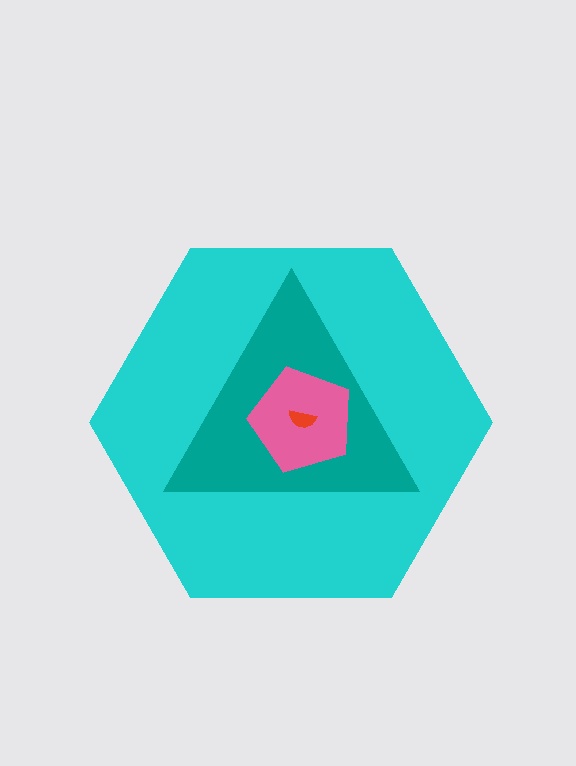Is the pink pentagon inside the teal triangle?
Yes.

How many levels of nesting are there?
4.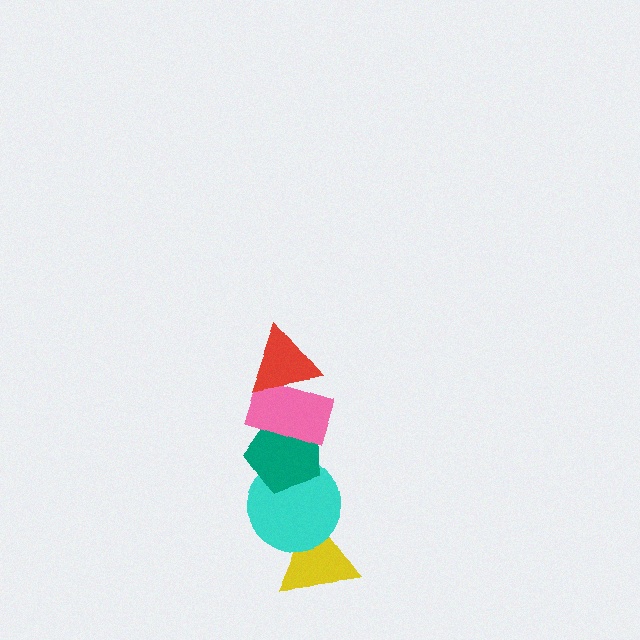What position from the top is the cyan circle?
The cyan circle is 4th from the top.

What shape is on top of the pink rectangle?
The red triangle is on top of the pink rectangle.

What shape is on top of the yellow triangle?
The cyan circle is on top of the yellow triangle.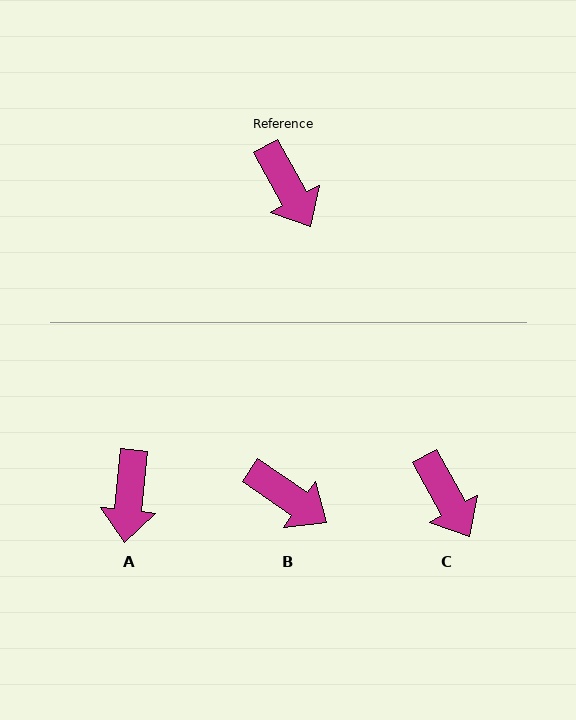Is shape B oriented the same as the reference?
No, it is off by about 26 degrees.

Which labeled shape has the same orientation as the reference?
C.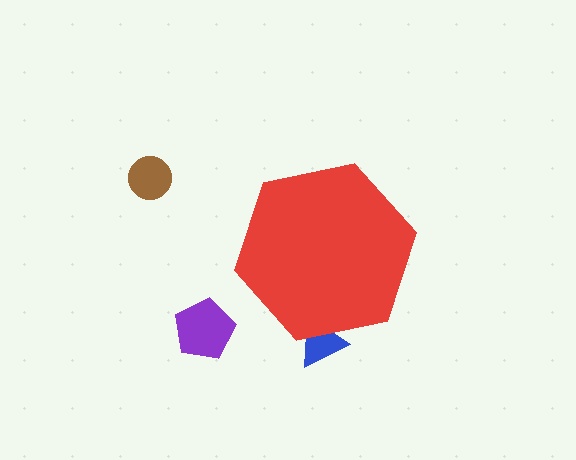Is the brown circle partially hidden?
No, the brown circle is fully visible.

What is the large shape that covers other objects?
A red hexagon.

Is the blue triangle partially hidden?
Yes, the blue triangle is partially hidden behind the red hexagon.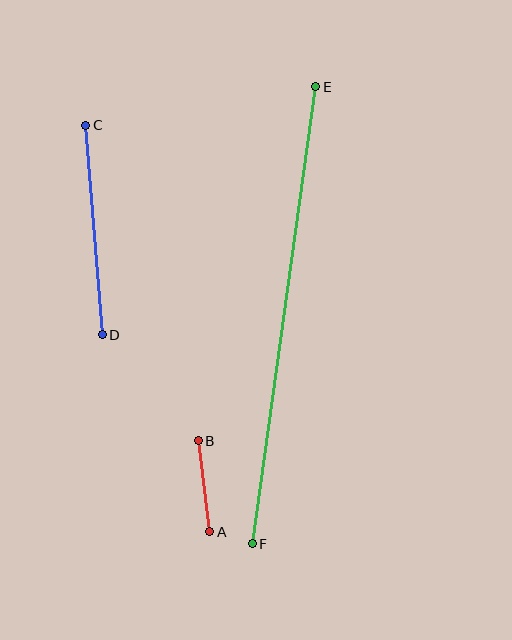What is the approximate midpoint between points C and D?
The midpoint is at approximately (94, 230) pixels.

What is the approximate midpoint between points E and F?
The midpoint is at approximately (284, 315) pixels.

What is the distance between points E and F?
The distance is approximately 461 pixels.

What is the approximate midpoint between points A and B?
The midpoint is at approximately (204, 486) pixels.